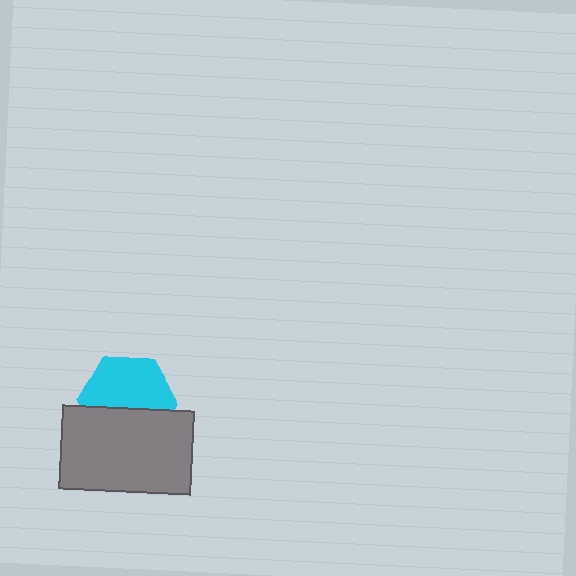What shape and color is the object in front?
The object in front is a gray rectangle.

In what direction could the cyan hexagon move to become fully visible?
The cyan hexagon could move up. That would shift it out from behind the gray rectangle entirely.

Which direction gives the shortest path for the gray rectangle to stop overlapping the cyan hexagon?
Moving down gives the shortest separation.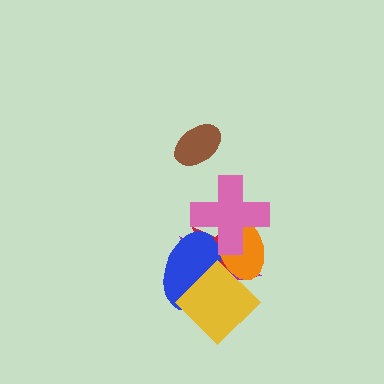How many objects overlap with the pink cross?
4 objects overlap with the pink cross.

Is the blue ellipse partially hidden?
Yes, it is partially covered by another shape.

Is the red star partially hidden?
Yes, it is partially covered by another shape.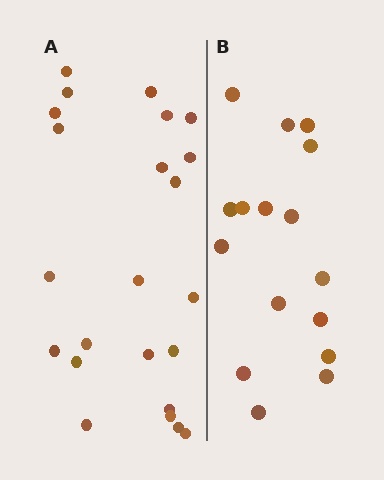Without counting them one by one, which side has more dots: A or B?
Region A (the left region) has more dots.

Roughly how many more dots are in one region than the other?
Region A has roughly 8 or so more dots than region B.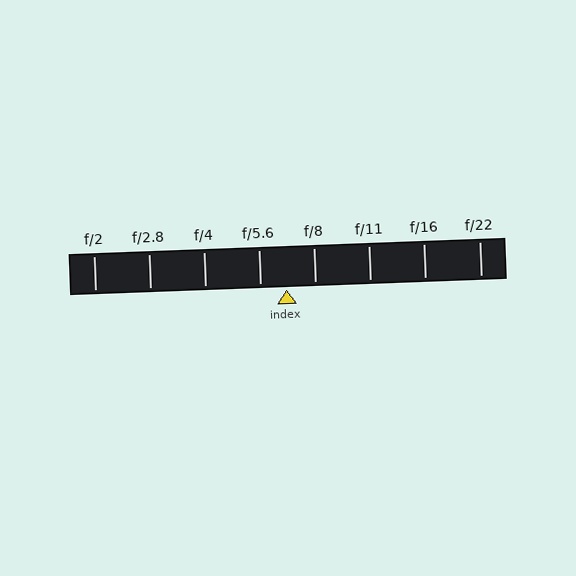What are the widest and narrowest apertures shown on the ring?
The widest aperture shown is f/2 and the narrowest is f/22.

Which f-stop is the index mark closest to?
The index mark is closest to f/5.6.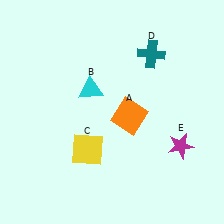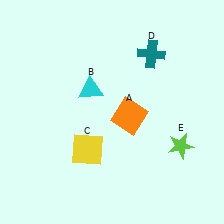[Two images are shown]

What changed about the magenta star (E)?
In Image 1, E is magenta. In Image 2, it changed to lime.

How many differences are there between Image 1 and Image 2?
There is 1 difference between the two images.